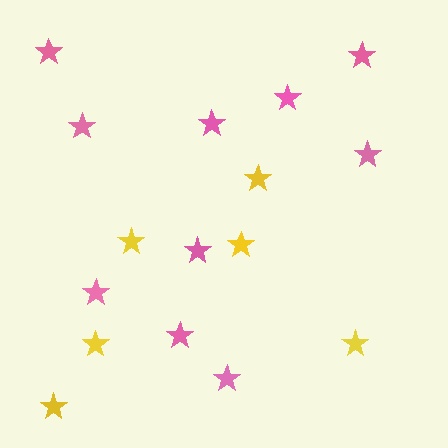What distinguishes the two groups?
There are 2 groups: one group of yellow stars (6) and one group of pink stars (10).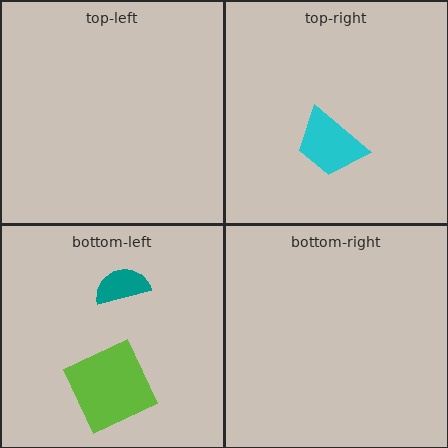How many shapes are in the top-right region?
1.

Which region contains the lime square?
The bottom-left region.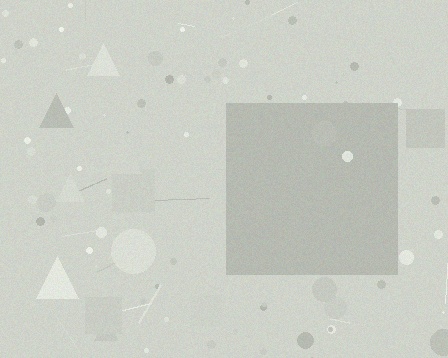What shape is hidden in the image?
A square is hidden in the image.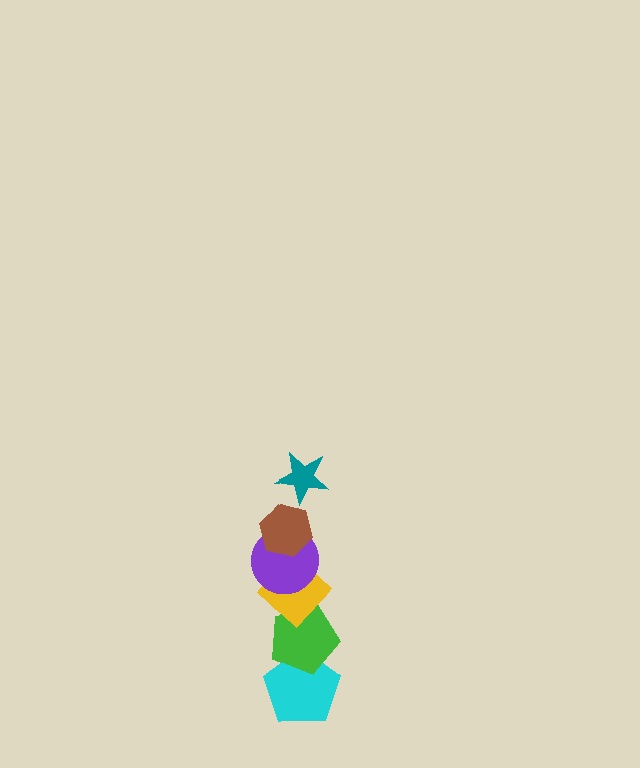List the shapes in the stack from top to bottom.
From top to bottom: the teal star, the brown hexagon, the purple circle, the yellow diamond, the green pentagon, the cyan pentagon.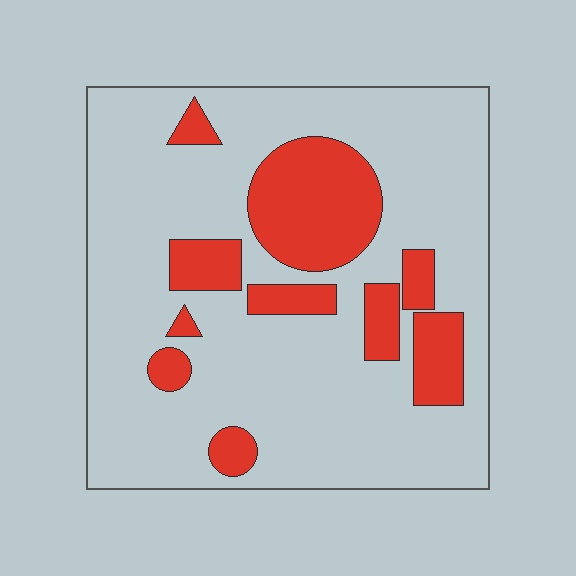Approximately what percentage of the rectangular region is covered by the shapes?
Approximately 20%.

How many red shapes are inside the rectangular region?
10.